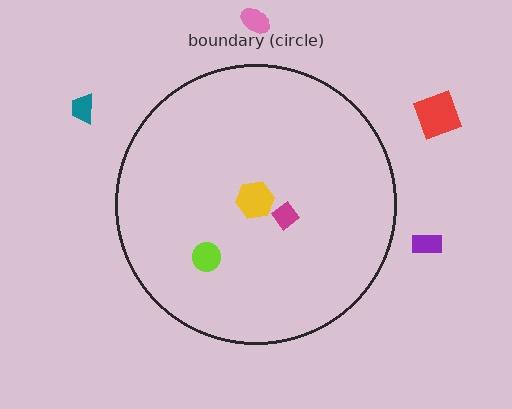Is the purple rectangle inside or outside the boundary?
Outside.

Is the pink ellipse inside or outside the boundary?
Outside.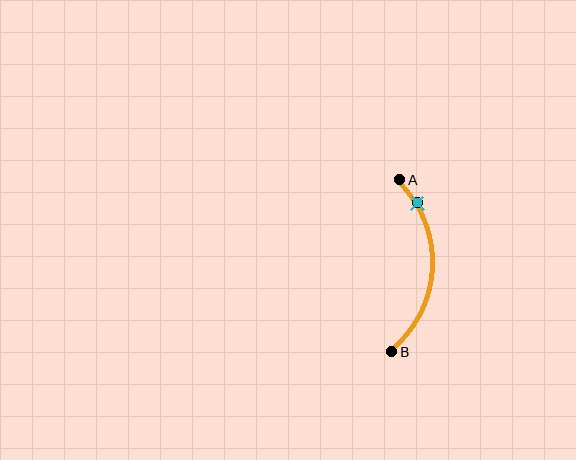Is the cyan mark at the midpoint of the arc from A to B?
No. The cyan mark lies on the arc but is closer to endpoint A. The arc midpoint would be at the point on the curve equidistant along the arc from both A and B.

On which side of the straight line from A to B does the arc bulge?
The arc bulges to the right of the straight line connecting A and B.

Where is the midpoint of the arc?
The arc midpoint is the point on the curve farthest from the straight line joining A and B. It sits to the right of that line.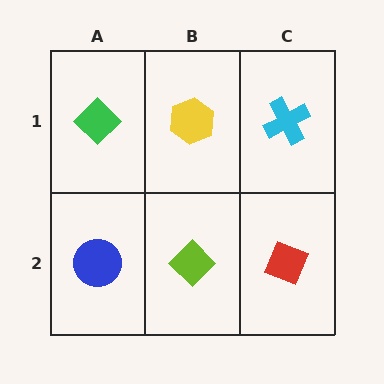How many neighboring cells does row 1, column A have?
2.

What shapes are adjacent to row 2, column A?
A green diamond (row 1, column A), a lime diamond (row 2, column B).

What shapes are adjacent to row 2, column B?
A yellow hexagon (row 1, column B), a blue circle (row 2, column A), a red diamond (row 2, column C).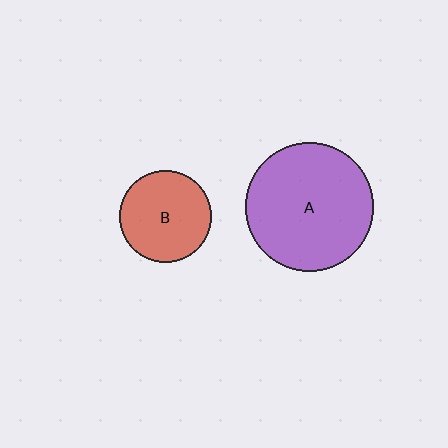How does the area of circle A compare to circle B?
Approximately 2.0 times.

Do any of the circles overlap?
No, none of the circles overlap.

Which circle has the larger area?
Circle A (purple).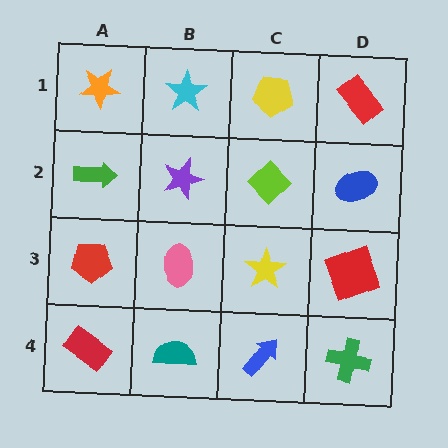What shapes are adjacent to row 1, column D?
A blue ellipse (row 2, column D), a yellow pentagon (row 1, column C).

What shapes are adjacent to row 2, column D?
A red rectangle (row 1, column D), a red square (row 3, column D), a lime diamond (row 2, column C).